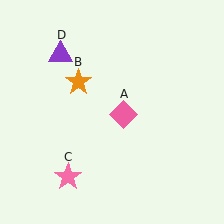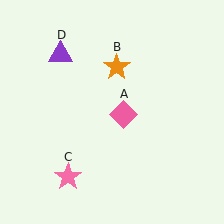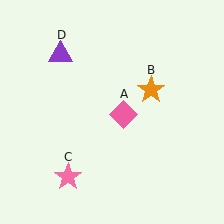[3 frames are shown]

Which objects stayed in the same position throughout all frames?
Pink diamond (object A) and pink star (object C) and purple triangle (object D) remained stationary.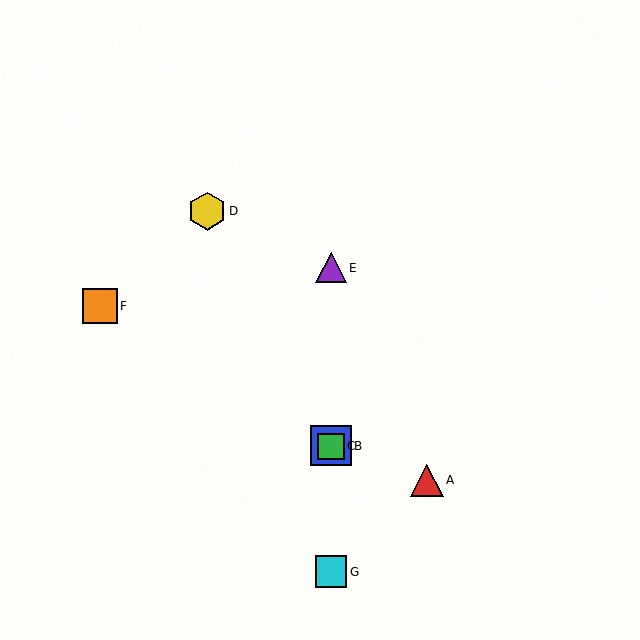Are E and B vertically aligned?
Yes, both are at x≈331.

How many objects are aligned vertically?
4 objects (B, C, E, G) are aligned vertically.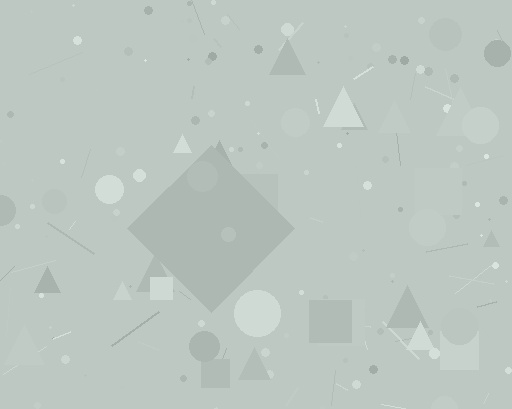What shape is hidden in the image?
A diamond is hidden in the image.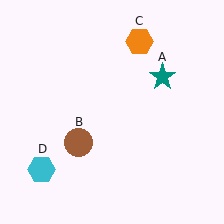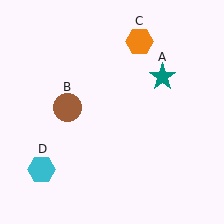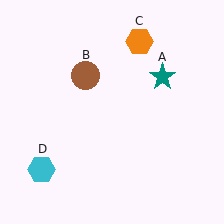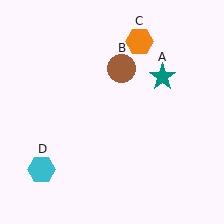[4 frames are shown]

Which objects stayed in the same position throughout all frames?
Teal star (object A) and orange hexagon (object C) and cyan hexagon (object D) remained stationary.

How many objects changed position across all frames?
1 object changed position: brown circle (object B).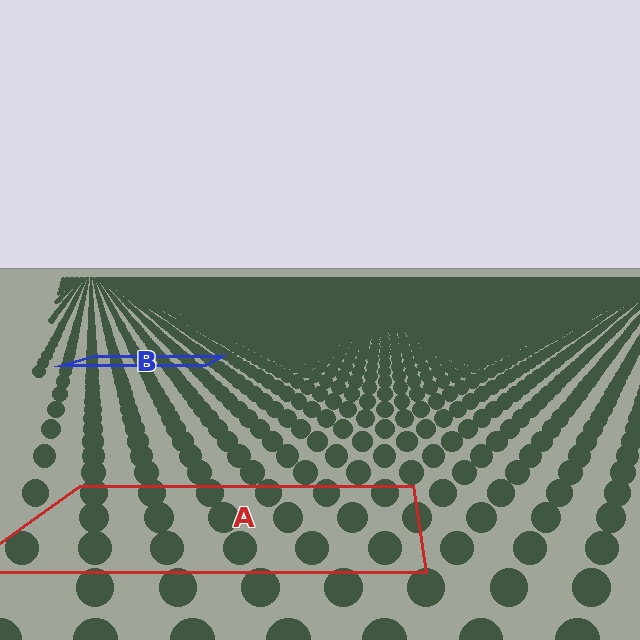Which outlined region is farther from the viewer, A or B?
Region B is farther from the viewer — the texture elements inside it appear smaller and more densely packed.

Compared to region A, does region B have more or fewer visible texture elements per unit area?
Region B has more texture elements per unit area — they are packed more densely because it is farther away.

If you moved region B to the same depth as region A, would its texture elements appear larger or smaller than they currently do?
They would appear larger. At a closer depth, the same texture elements are projected at a bigger on-screen size.